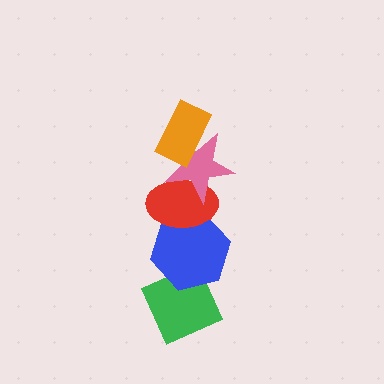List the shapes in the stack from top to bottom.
From top to bottom: the orange rectangle, the pink star, the red ellipse, the blue hexagon, the green diamond.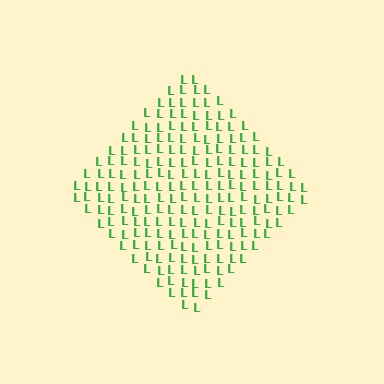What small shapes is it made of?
It is made of small letter L's.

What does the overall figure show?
The overall figure shows a diamond.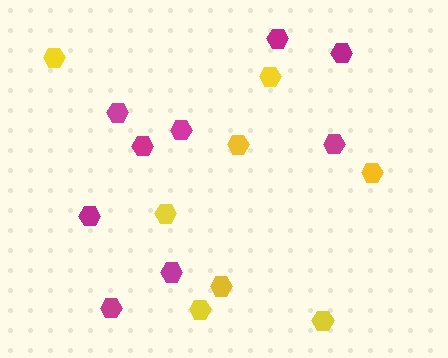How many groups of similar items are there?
There are 2 groups: one group of yellow hexagons (8) and one group of magenta hexagons (9).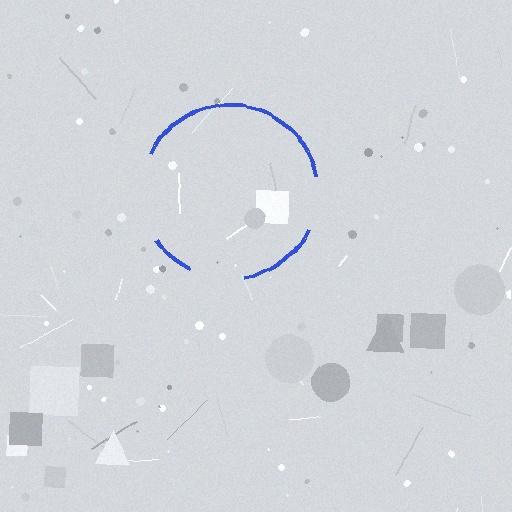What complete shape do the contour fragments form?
The contour fragments form a circle.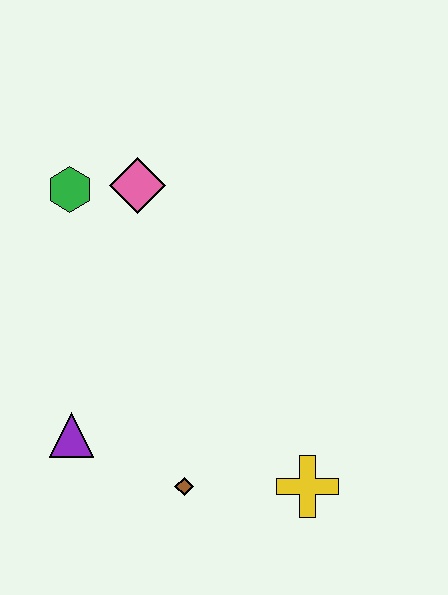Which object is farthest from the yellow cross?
The green hexagon is farthest from the yellow cross.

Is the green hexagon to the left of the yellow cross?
Yes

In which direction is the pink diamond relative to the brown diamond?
The pink diamond is above the brown diamond.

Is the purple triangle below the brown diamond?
No